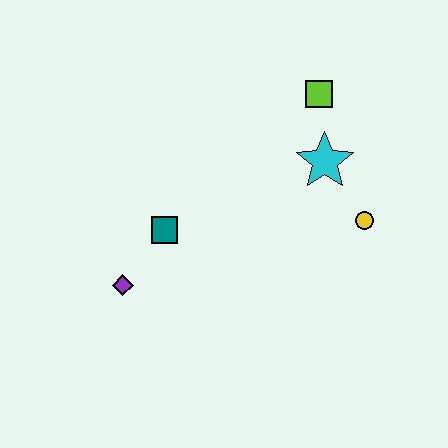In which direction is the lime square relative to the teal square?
The lime square is to the right of the teal square.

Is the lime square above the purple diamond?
Yes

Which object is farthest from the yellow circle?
The purple diamond is farthest from the yellow circle.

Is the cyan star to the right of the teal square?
Yes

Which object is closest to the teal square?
The purple diamond is closest to the teal square.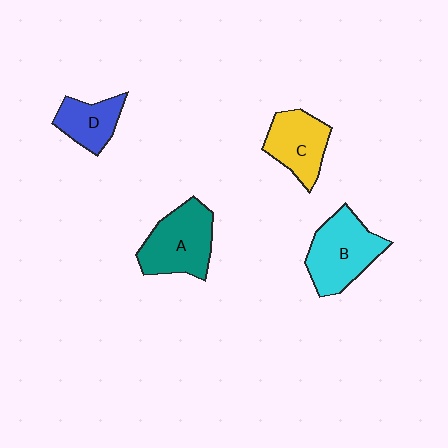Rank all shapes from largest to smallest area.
From largest to smallest: B (cyan), A (teal), C (yellow), D (blue).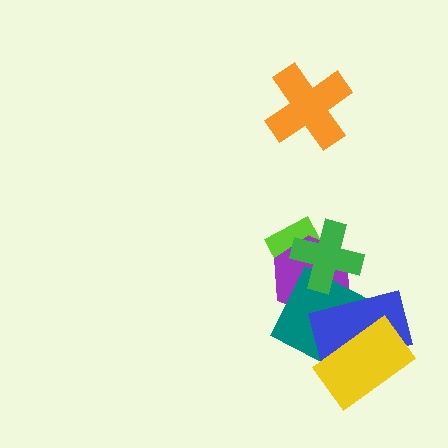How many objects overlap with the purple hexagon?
4 objects overlap with the purple hexagon.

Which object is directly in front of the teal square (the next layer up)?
The green cross is directly in front of the teal square.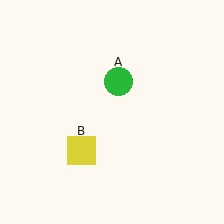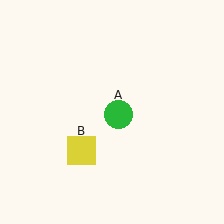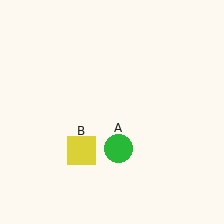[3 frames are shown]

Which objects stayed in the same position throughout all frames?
Yellow square (object B) remained stationary.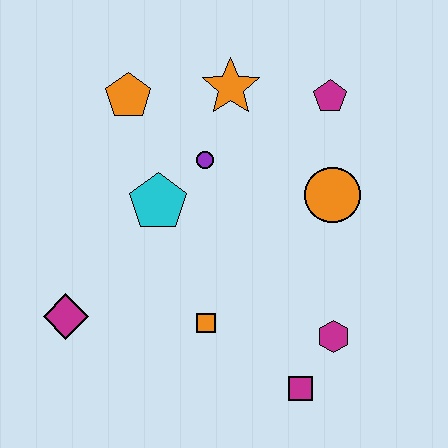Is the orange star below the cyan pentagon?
No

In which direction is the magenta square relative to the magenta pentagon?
The magenta square is below the magenta pentagon.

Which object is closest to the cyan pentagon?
The purple circle is closest to the cyan pentagon.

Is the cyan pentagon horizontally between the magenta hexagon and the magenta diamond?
Yes